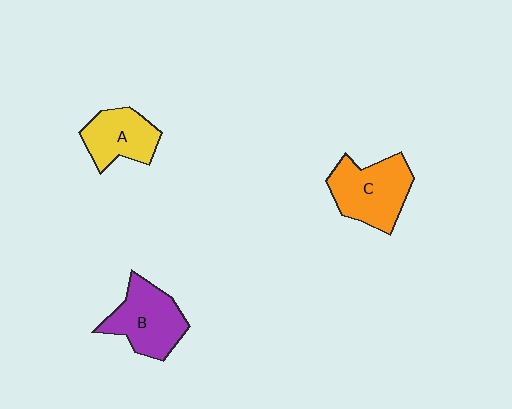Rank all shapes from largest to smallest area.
From largest to smallest: C (orange), B (purple), A (yellow).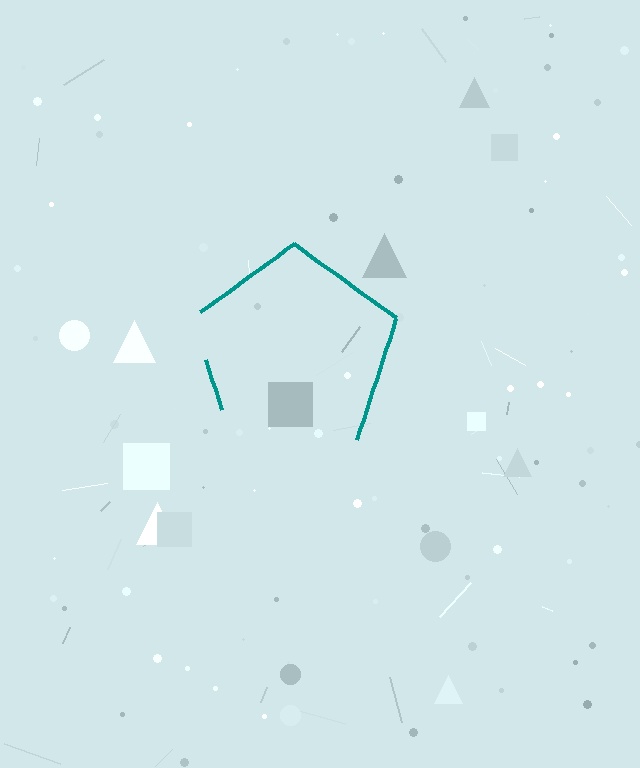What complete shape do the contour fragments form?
The contour fragments form a pentagon.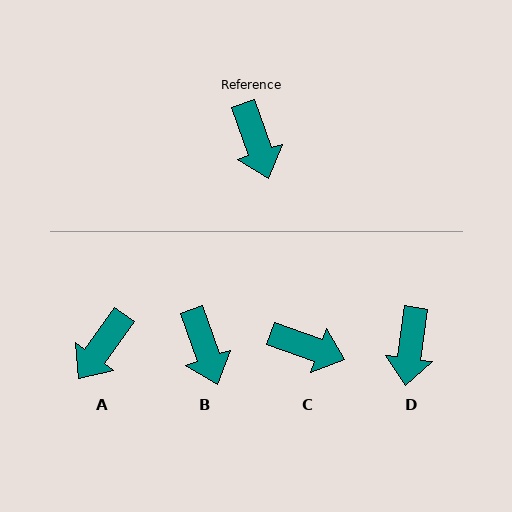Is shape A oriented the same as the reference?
No, it is off by about 55 degrees.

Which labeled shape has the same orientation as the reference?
B.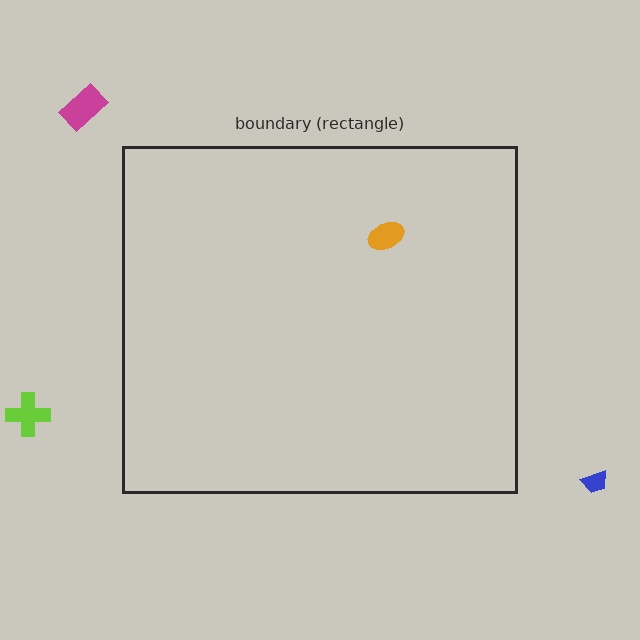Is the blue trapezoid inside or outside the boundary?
Outside.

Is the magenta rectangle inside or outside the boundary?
Outside.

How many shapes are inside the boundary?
1 inside, 3 outside.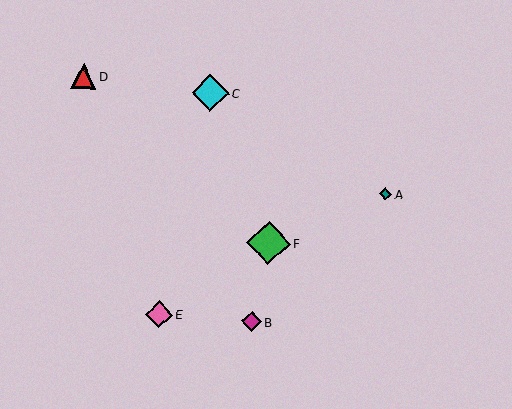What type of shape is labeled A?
Shape A is a teal diamond.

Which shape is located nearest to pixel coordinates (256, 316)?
The magenta diamond (labeled B) at (251, 321) is nearest to that location.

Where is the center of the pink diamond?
The center of the pink diamond is at (159, 315).